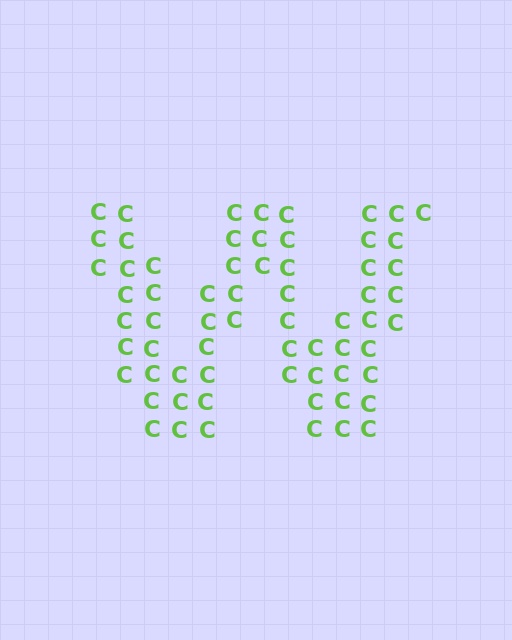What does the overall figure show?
The overall figure shows the letter W.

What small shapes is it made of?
It is made of small letter C's.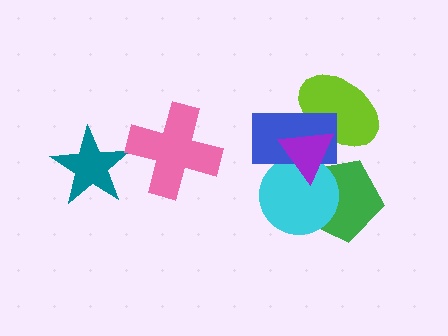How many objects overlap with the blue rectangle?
3 objects overlap with the blue rectangle.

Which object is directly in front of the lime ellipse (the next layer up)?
The blue rectangle is directly in front of the lime ellipse.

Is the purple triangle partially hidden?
No, no other shape covers it.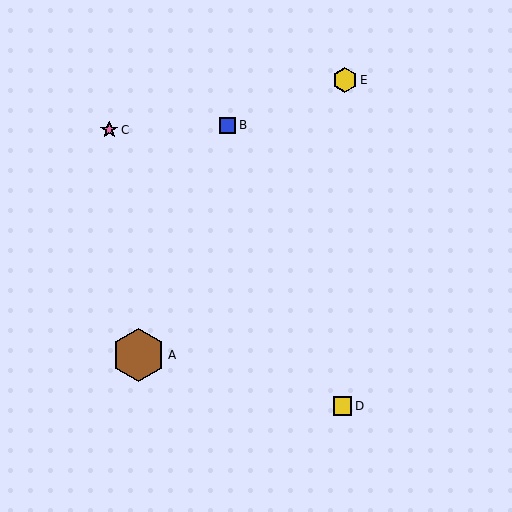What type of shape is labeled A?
Shape A is a brown hexagon.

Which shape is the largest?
The brown hexagon (labeled A) is the largest.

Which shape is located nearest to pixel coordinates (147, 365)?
The brown hexagon (labeled A) at (138, 355) is nearest to that location.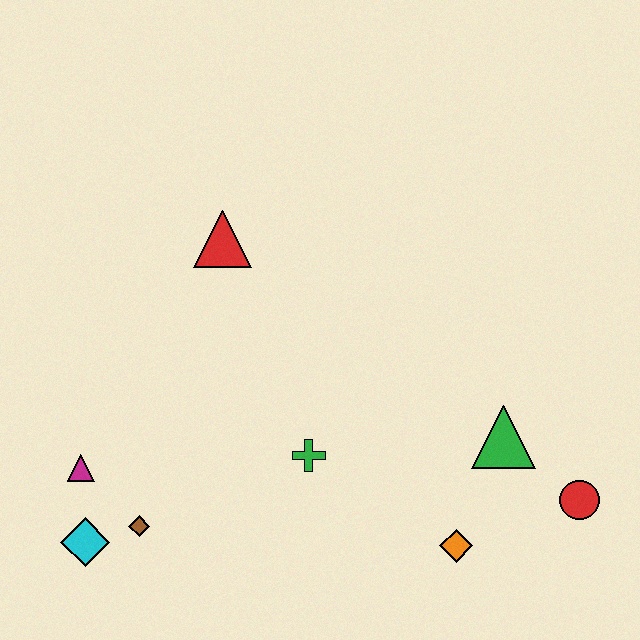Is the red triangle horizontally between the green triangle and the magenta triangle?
Yes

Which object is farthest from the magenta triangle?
The red circle is farthest from the magenta triangle.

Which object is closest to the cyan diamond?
The brown diamond is closest to the cyan diamond.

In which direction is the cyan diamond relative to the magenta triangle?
The cyan diamond is below the magenta triangle.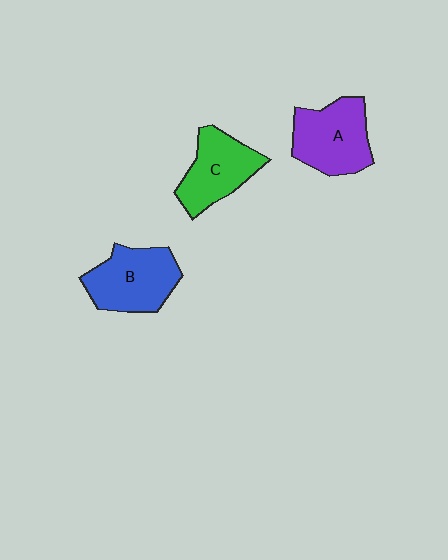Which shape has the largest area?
Shape B (blue).